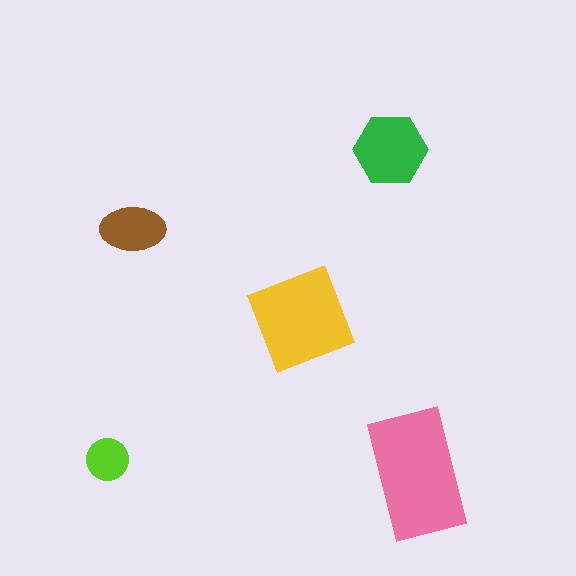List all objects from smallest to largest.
The lime circle, the brown ellipse, the green hexagon, the yellow diamond, the pink rectangle.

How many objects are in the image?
There are 5 objects in the image.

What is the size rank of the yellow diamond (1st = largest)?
2nd.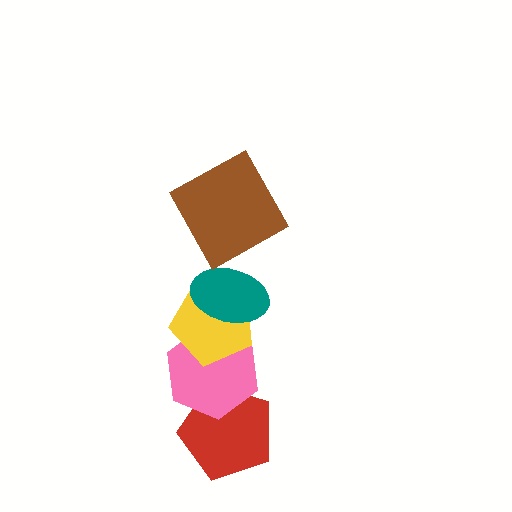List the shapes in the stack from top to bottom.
From top to bottom: the brown square, the teal ellipse, the yellow pentagon, the pink hexagon, the red pentagon.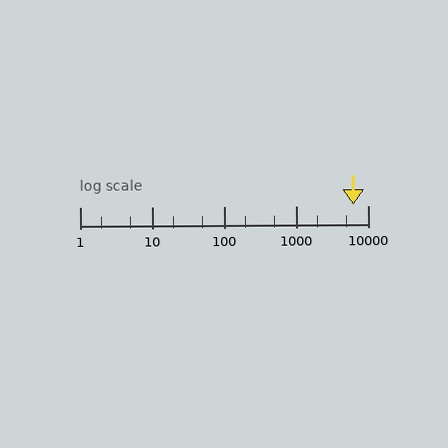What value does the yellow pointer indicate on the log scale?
The pointer indicates approximately 6300.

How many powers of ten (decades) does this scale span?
The scale spans 4 decades, from 1 to 10000.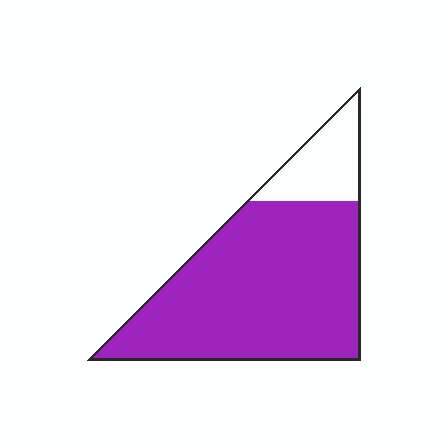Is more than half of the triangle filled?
Yes.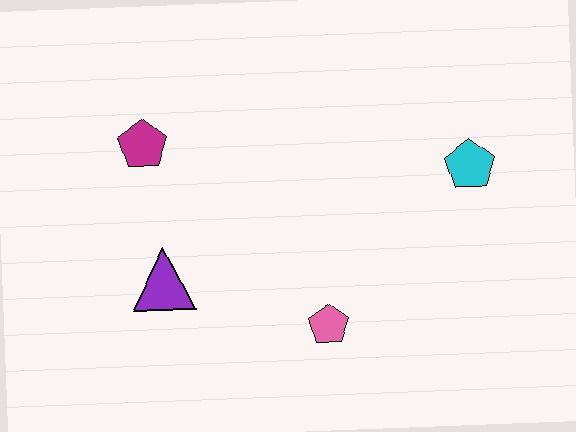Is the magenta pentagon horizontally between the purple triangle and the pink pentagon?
No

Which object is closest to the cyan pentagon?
The pink pentagon is closest to the cyan pentagon.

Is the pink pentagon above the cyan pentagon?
No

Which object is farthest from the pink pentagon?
The magenta pentagon is farthest from the pink pentagon.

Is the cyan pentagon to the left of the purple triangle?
No